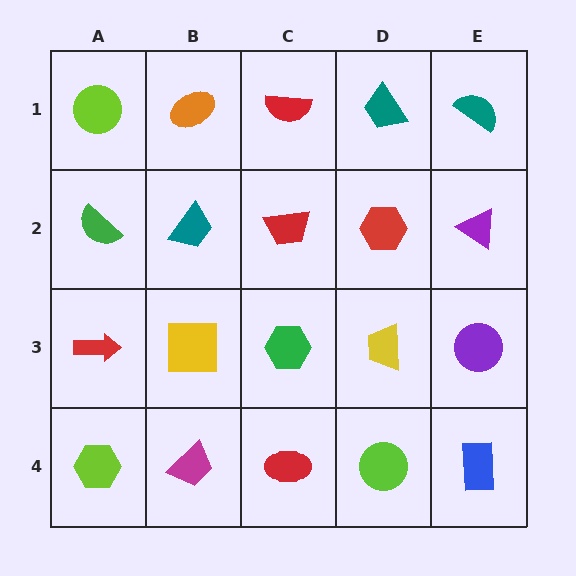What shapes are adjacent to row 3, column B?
A teal trapezoid (row 2, column B), a magenta trapezoid (row 4, column B), a red arrow (row 3, column A), a green hexagon (row 3, column C).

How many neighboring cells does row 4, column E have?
2.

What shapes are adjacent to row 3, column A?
A green semicircle (row 2, column A), a lime hexagon (row 4, column A), a yellow square (row 3, column B).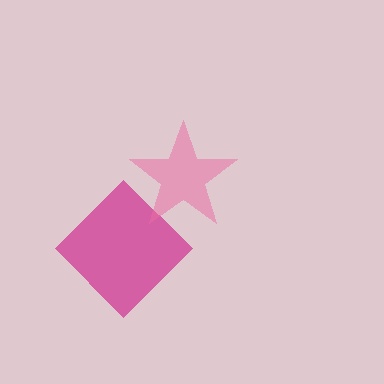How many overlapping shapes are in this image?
There are 2 overlapping shapes in the image.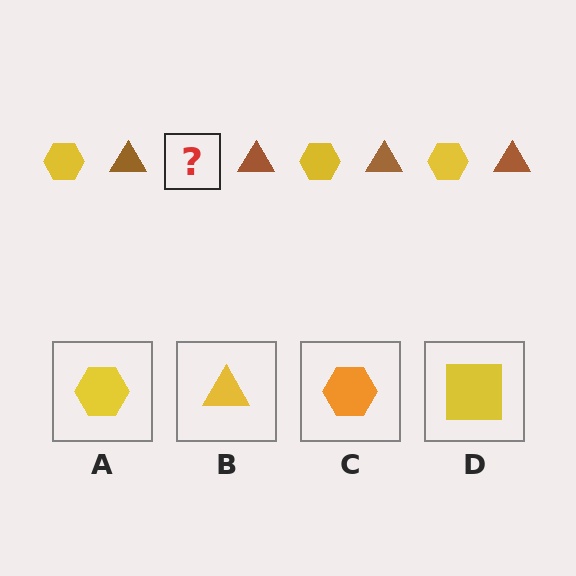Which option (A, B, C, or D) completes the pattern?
A.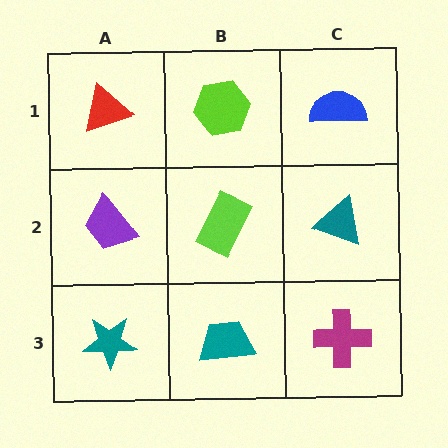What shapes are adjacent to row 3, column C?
A teal triangle (row 2, column C), a teal trapezoid (row 3, column B).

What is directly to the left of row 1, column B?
A red triangle.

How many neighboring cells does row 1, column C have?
2.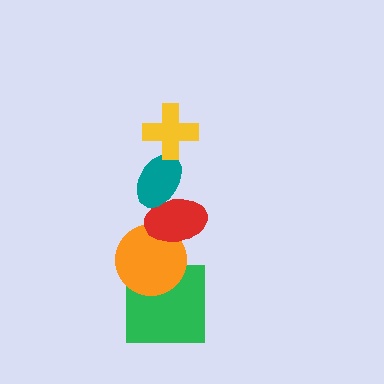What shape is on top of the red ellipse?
The teal ellipse is on top of the red ellipse.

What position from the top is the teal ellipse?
The teal ellipse is 2nd from the top.